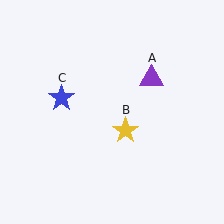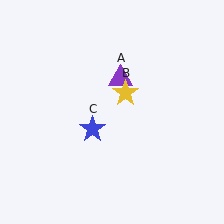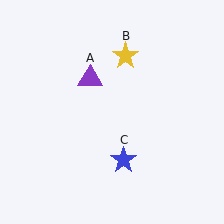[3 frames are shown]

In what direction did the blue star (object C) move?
The blue star (object C) moved down and to the right.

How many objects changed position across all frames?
3 objects changed position: purple triangle (object A), yellow star (object B), blue star (object C).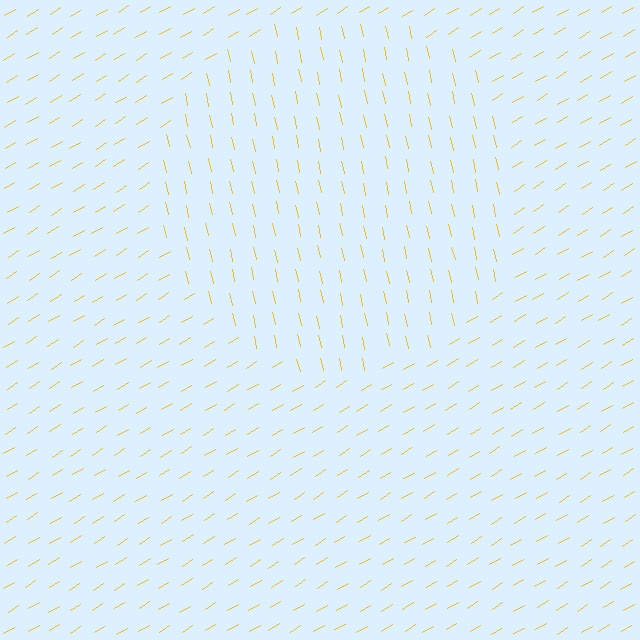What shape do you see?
I see a circle.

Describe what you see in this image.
The image is filled with small yellow line segments. A circle region in the image has lines oriented differently from the surrounding lines, creating a visible texture boundary.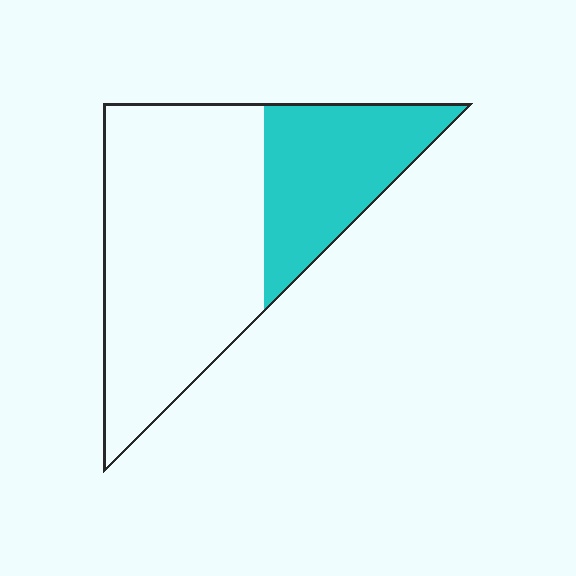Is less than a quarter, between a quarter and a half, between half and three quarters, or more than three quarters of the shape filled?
Between a quarter and a half.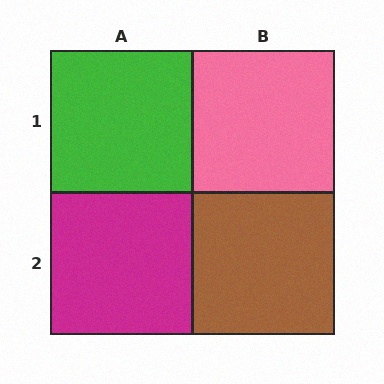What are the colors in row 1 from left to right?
Green, pink.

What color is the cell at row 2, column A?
Magenta.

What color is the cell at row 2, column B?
Brown.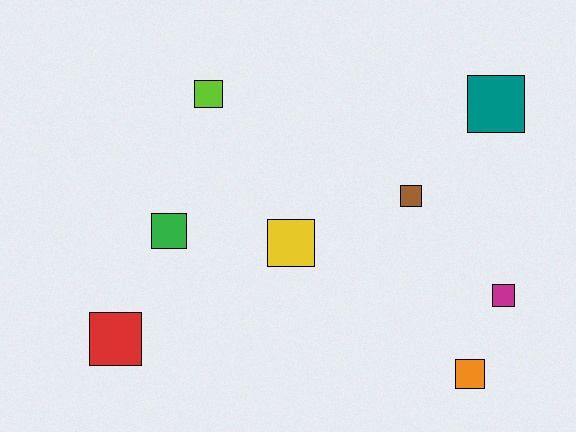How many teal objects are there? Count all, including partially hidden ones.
There is 1 teal object.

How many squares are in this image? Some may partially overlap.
There are 8 squares.